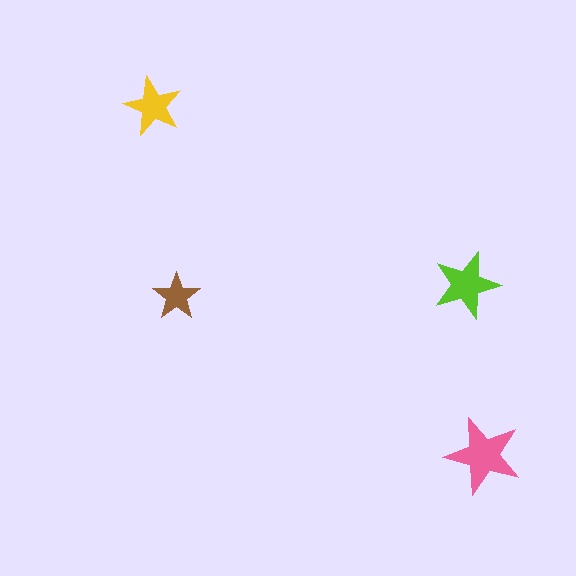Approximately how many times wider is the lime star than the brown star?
About 1.5 times wider.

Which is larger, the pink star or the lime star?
The pink one.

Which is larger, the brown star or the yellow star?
The yellow one.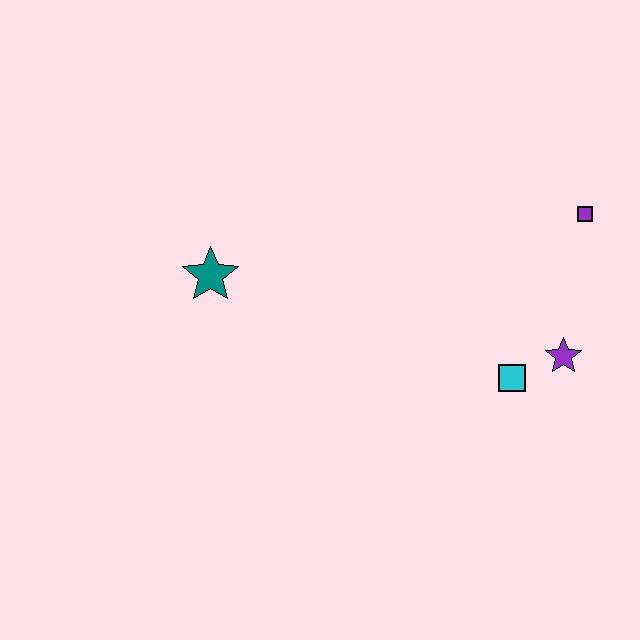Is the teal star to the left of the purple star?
Yes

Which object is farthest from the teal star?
The purple square is farthest from the teal star.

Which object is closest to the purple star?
The cyan square is closest to the purple star.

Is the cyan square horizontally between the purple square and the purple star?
No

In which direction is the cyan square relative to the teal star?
The cyan square is to the right of the teal star.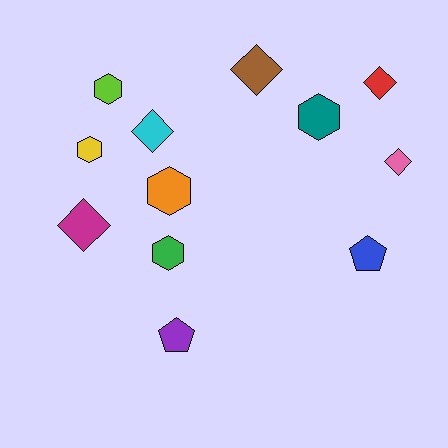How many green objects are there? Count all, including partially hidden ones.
There is 1 green object.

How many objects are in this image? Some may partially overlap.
There are 12 objects.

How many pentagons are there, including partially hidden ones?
There are 2 pentagons.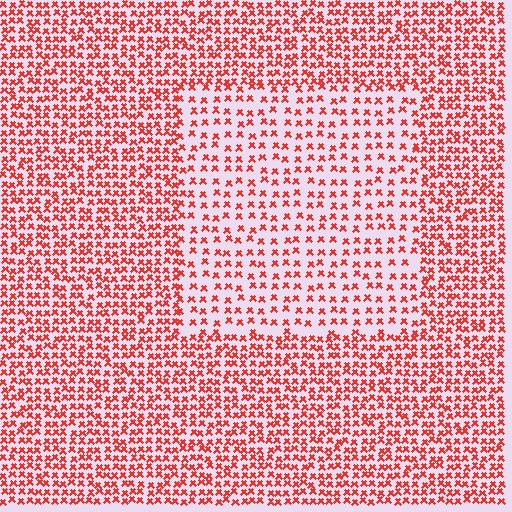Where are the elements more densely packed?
The elements are more densely packed outside the rectangle boundary.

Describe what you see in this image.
The image contains small red elements arranged at two different densities. A rectangle-shaped region is visible where the elements are less densely packed than the surrounding area.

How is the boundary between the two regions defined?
The boundary is defined by a change in element density (approximately 1.9x ratio). All elements are the same color, size, and shape.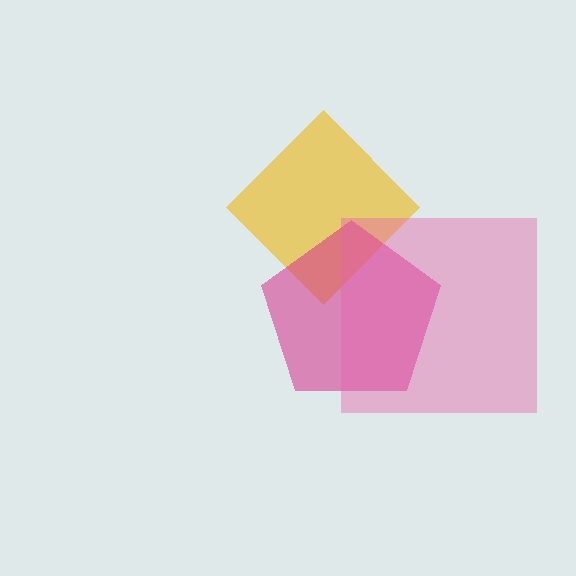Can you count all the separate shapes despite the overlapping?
Yes, there are 3 separate shapes.